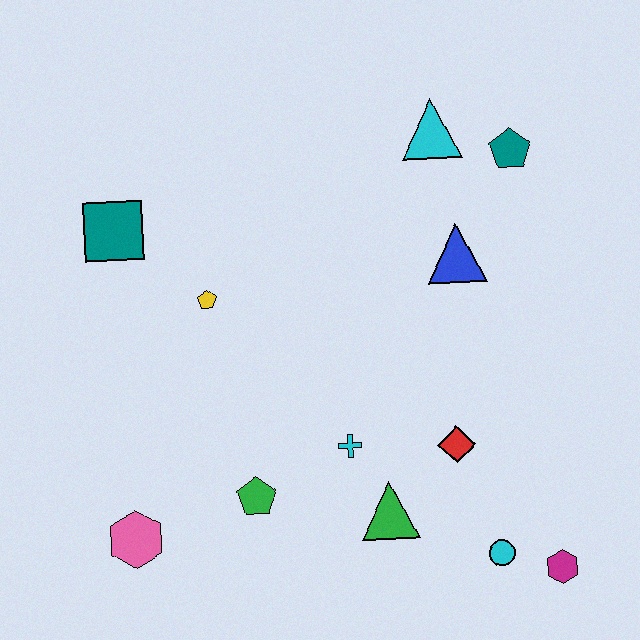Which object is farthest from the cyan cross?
The teal pentagon is farthest from the cyan cross.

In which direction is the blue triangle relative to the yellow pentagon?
The blue triangle is to the right of the yellow pentagon.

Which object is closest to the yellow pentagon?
The teal square is closest to the yellow pentagon.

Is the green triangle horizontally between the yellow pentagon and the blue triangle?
Yes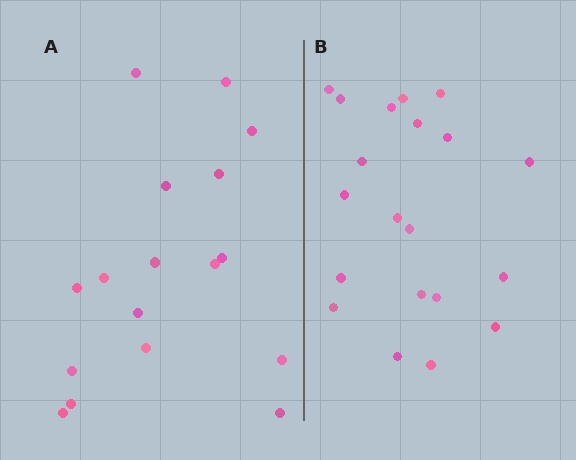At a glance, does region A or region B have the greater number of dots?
Region B (the right region) has more dots.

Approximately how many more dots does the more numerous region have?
Region B has just a few more — roughly 2 or 3 more dots than region A.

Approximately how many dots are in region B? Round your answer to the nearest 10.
About 20 dots.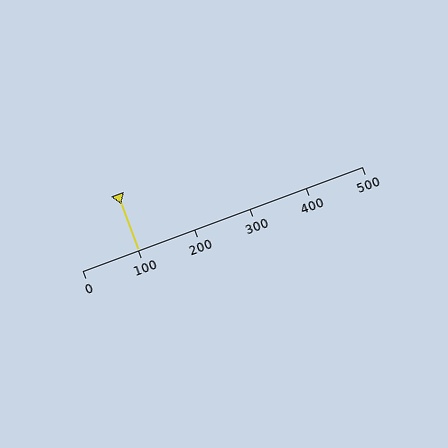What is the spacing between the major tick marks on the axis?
The major ticks are spaced 100 apart.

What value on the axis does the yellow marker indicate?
The marker indicates approximately 100.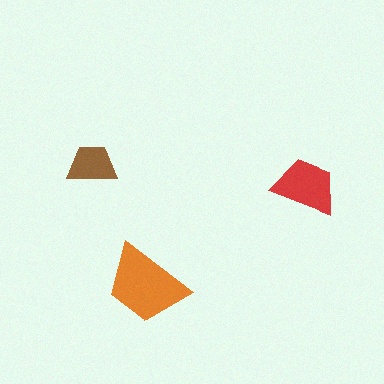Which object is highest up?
The brown trapezoid is topmost.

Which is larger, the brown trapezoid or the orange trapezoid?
The orange one.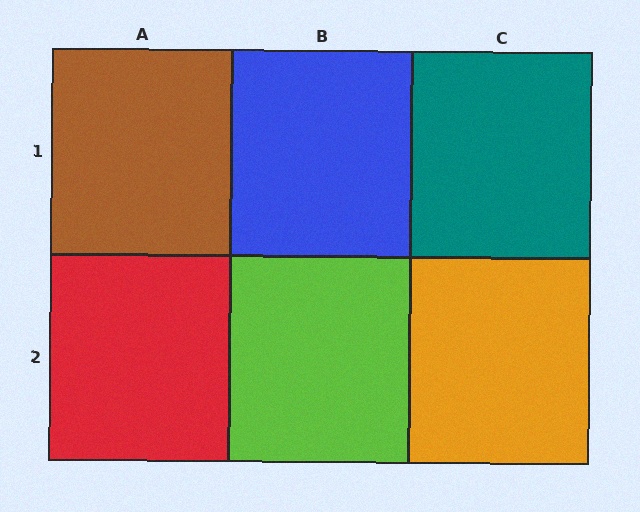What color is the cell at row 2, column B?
Lime.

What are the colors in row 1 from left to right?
Brown, blue, teal.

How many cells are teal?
1 cell is teal.